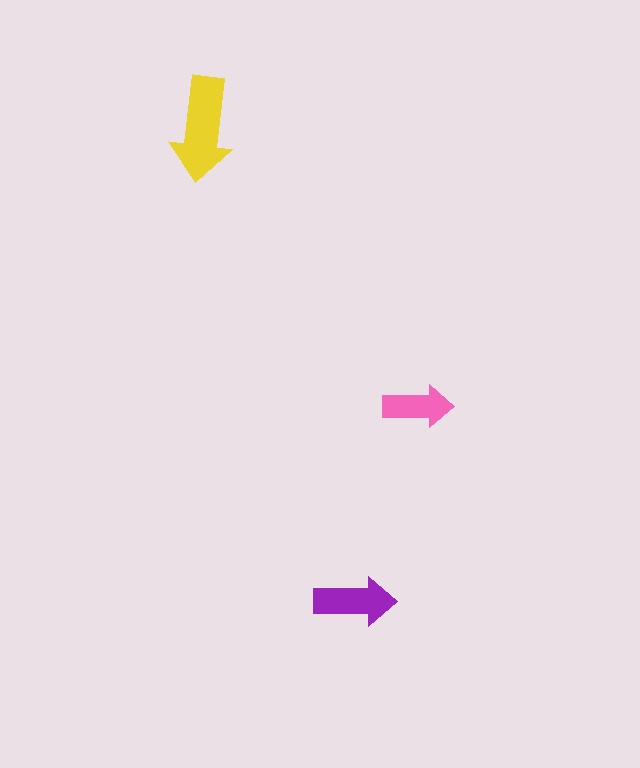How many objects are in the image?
There are 3 objects in the image.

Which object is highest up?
The yellow arrow is topmost.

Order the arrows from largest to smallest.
the yellow one, the purple one, the pink one.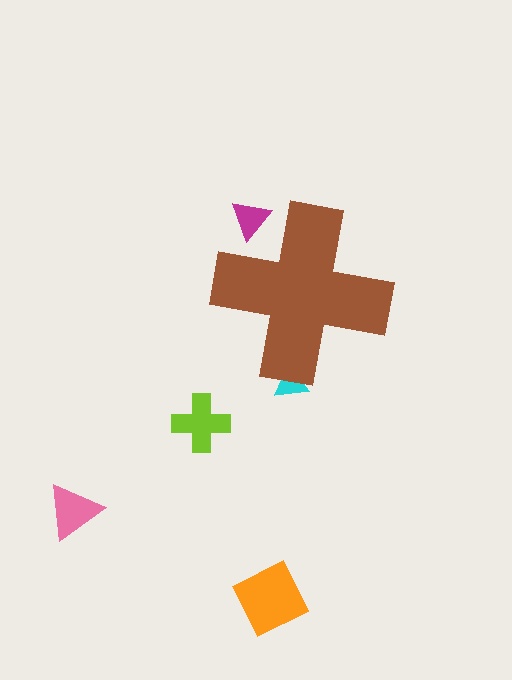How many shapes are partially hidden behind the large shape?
2 shapes are partially hidden.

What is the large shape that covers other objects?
A brown cross.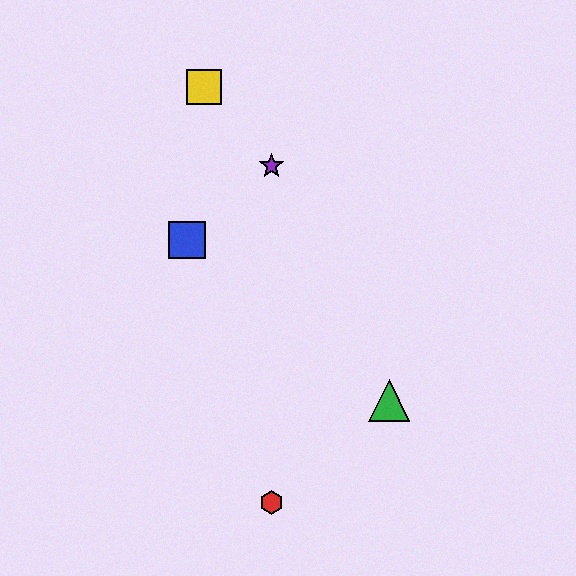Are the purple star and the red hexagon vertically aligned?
Yes, both are at x≈272.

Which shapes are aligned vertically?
The red hexagon, the purple star are aligned vertically.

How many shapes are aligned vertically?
2 shapes (the red hexagon, the purple star) are aligned vertically.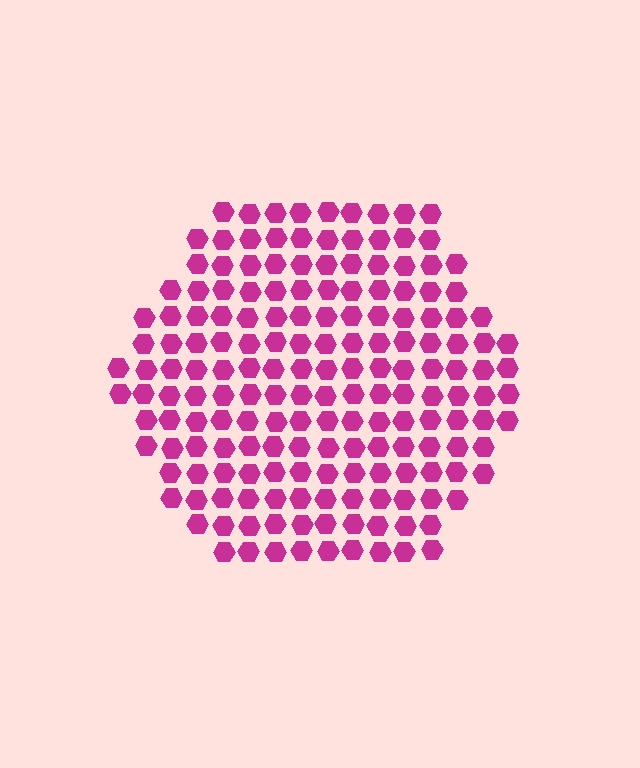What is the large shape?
The large shape is a hexagon.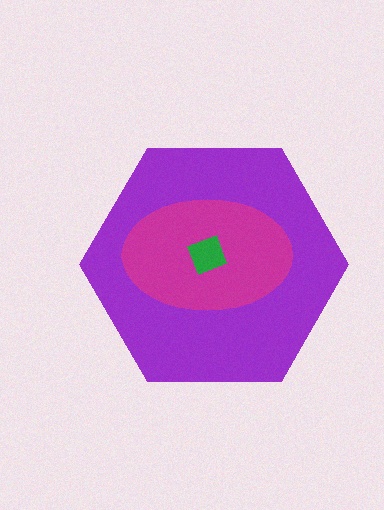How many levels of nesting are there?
3.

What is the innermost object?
The green diamond.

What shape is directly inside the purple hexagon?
The magenta ellipse.